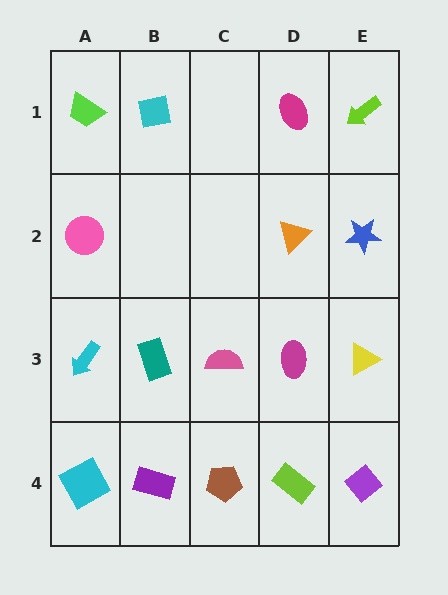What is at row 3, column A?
A cyan arrow.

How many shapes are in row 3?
5 shapes.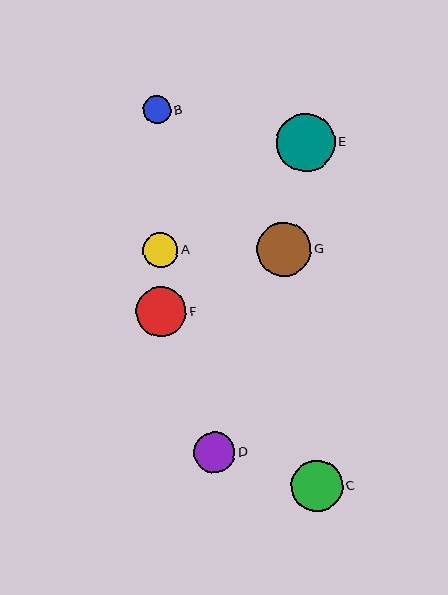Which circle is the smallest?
Circle B is the smallest with a size of approximately 28 pixels.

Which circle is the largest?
Circle E is the largest with a size of approximately 58 pixels.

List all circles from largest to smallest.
From largest to smallest: E, G, C, F, D, A, B.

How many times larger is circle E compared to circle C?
Circle E is approximately 1.1 times the size of circle C.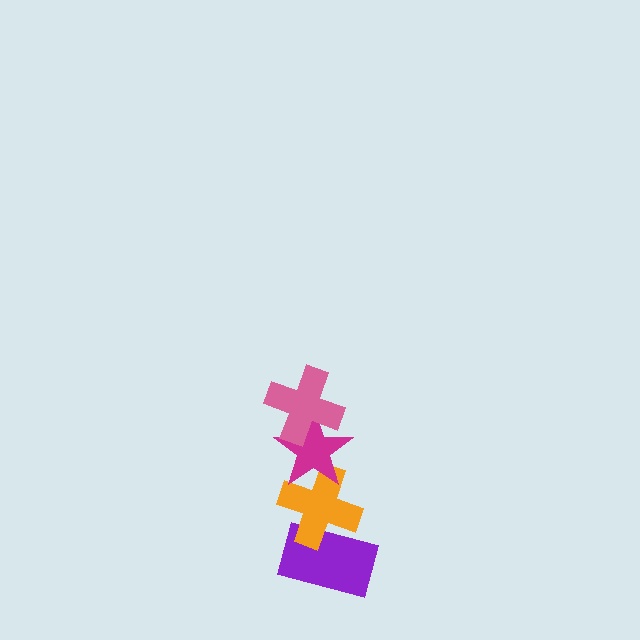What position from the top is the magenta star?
The magenta star is 2nd from the top.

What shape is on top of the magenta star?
The pink cross is on top of the magenta star.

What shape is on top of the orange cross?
The magenta star is on top of the orange cross.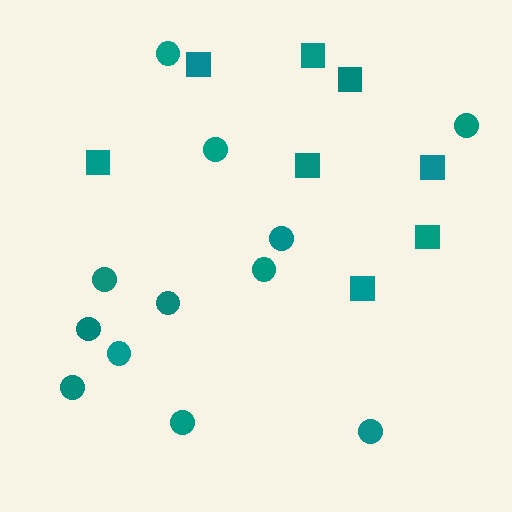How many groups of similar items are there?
There are 2 groups: one group of squares (8) and one group of circles (12).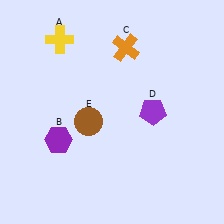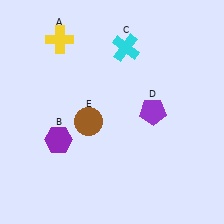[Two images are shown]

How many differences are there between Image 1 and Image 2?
There is 1 difference between the two images.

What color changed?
The cross (C) changed from orange in Image 1 to cyan in Image 2.